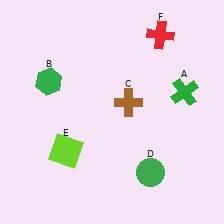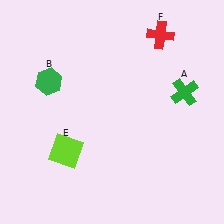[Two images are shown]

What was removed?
The brown cross (C), the green circle (D) were removed in Image 2.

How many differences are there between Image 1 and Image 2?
There are 2 differences between the two images.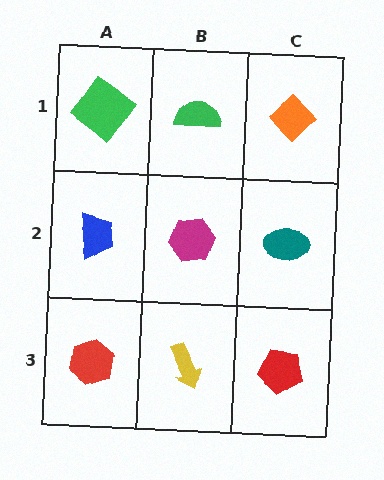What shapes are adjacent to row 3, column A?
A blue trapezoid (row 2, column A), a yellow arrow (row 3, column B).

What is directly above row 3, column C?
A teal ellipse.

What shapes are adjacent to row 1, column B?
A magenta hexagon (row 2, column B), a green diamond (row 1, column A), an orange diamond (row 1, column C).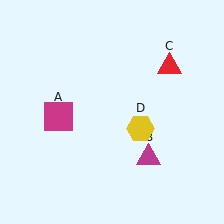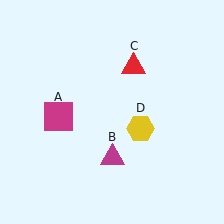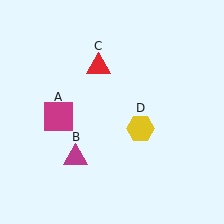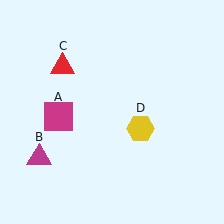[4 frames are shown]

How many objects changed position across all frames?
2 objects changed position: magenta triangle (object B), red triangle (object C).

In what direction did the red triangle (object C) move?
The red triangle (object C) moved left.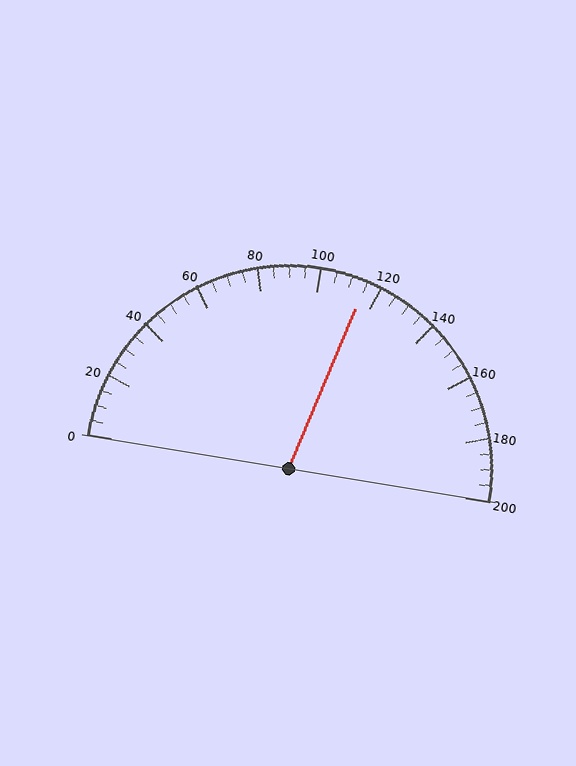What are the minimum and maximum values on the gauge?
The gauge ranges from 0 to 200.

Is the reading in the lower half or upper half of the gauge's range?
The reading is in the upper half of the range (0 to 200).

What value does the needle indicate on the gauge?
The needle indicates approximately 115.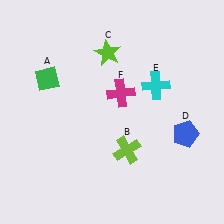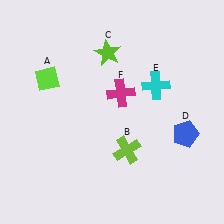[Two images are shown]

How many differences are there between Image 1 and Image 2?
There is 1 difference between the two images.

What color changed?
The diamond (A) changed from green in Image 1 to lime in Image 2.